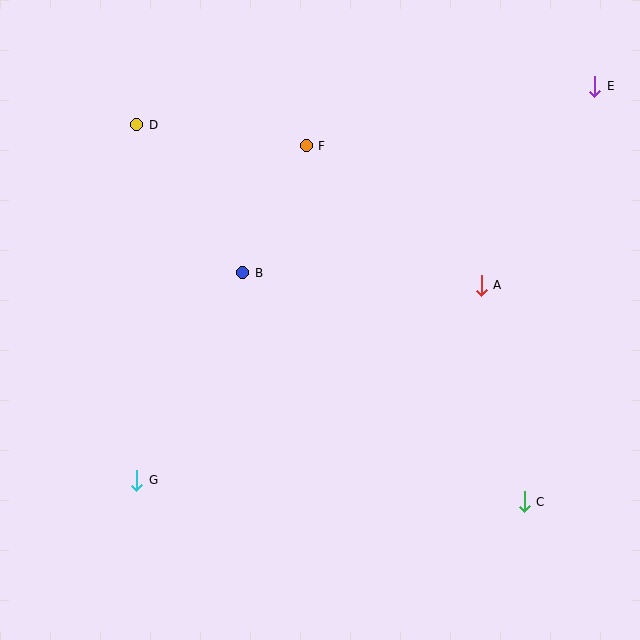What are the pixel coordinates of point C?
Point C is at (524, 502).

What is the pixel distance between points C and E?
The distance between C and E is 421 pixels.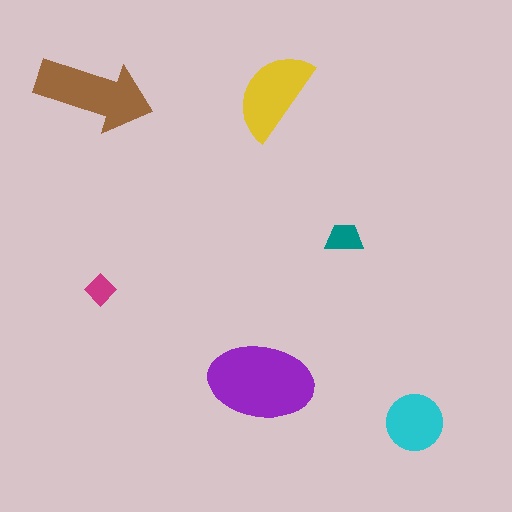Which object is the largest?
The purple ellipse.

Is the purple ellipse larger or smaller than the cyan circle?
Larger.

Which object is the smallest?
The magenta diamond.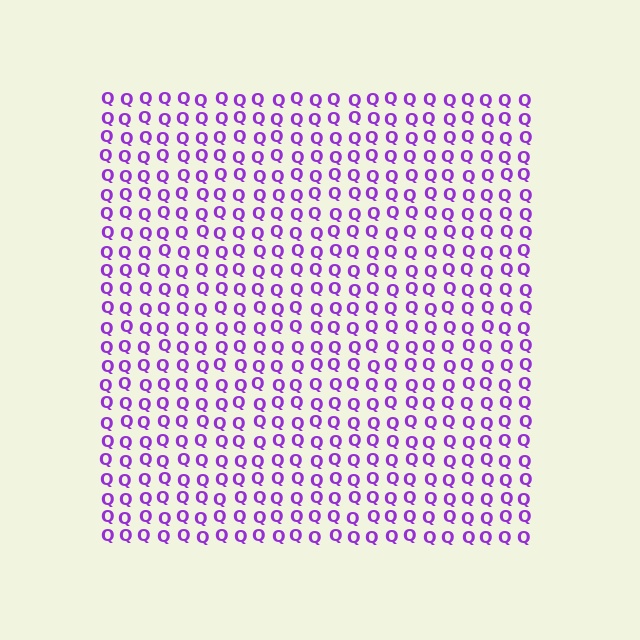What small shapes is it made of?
It is made of small letter Q's.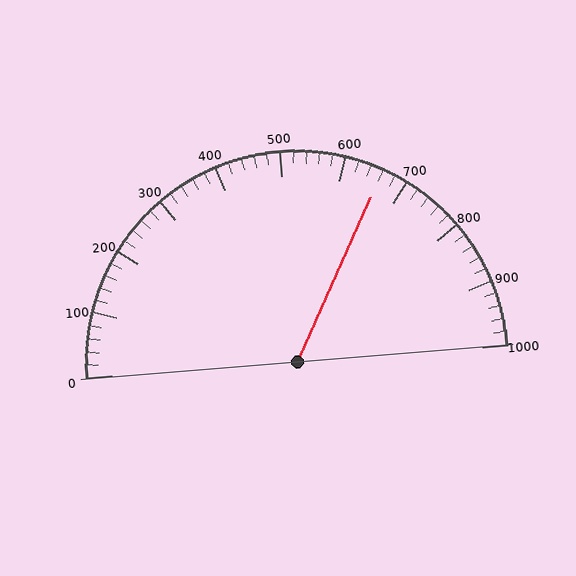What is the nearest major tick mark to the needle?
The nearest major tick mark is 700.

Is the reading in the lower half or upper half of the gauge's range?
The reading is in the upper half of the range (0 to 1000).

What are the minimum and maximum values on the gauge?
The gauge ranges from 0 to 1000.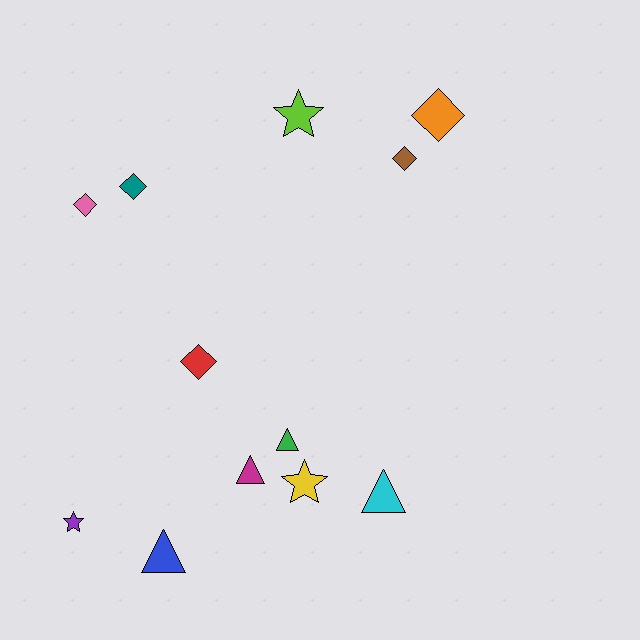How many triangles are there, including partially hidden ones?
There are 4 triangles.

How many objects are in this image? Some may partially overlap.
There are 12 objects.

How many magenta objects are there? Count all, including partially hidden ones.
There is 1 magenta object.